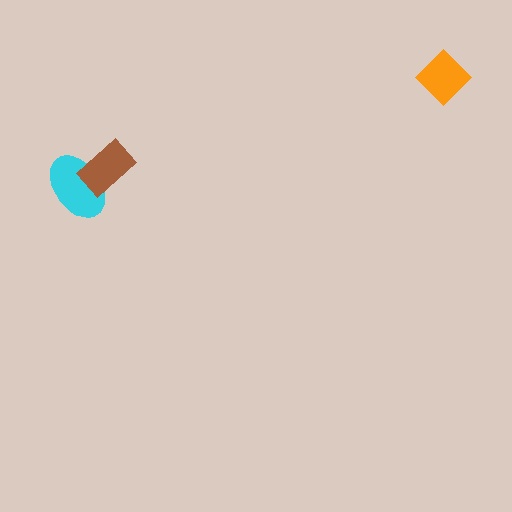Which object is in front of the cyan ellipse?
The brown rectangle is in front of the cyan ellipse.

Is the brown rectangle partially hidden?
No, no other shape covers it.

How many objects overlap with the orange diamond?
0 objects overlap with the orange diamond.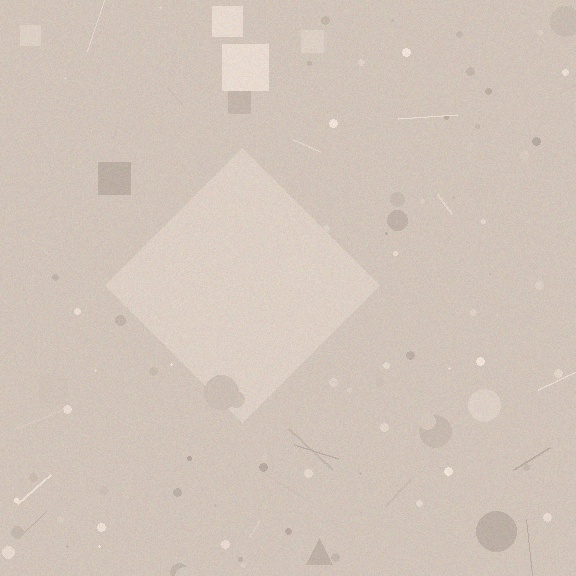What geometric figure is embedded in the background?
A diamond is embedded in the background.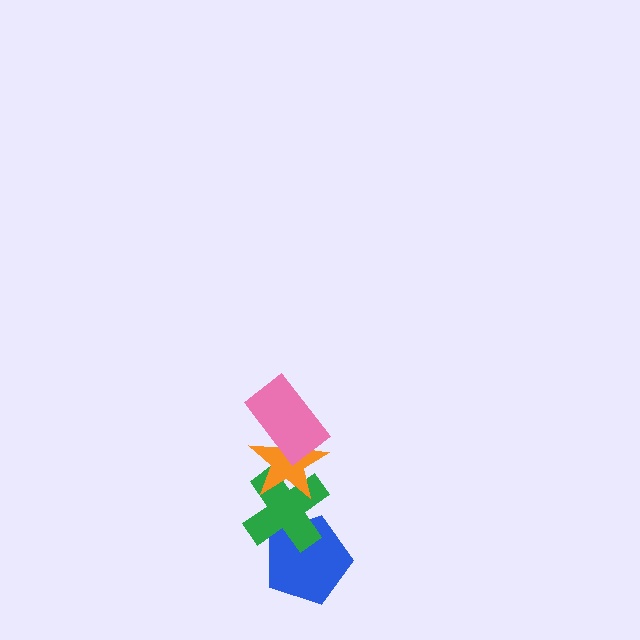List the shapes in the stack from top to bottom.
From top to bottom: the pink rectangle, the orange star, the green cross, the blue pentagon.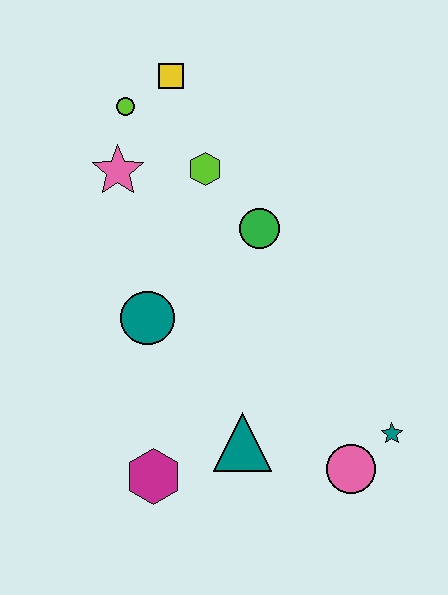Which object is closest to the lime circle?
The yellow square is closest to the lime circle.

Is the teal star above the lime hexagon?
No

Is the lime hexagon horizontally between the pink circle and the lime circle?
Yes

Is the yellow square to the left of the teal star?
Yes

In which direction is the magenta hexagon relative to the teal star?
The magenta hexagon is to the left of the teal star.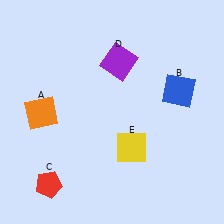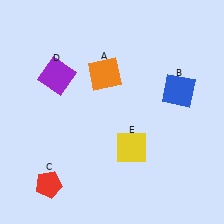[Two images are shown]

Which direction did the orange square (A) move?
The orange square (A) moved right.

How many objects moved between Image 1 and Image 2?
2 objects moved between the two images.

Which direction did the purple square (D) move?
The purple square (D) moved left.